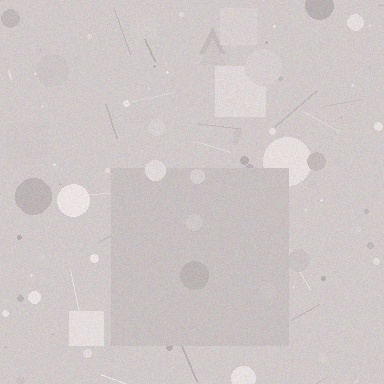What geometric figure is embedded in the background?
A square is embedded in the background.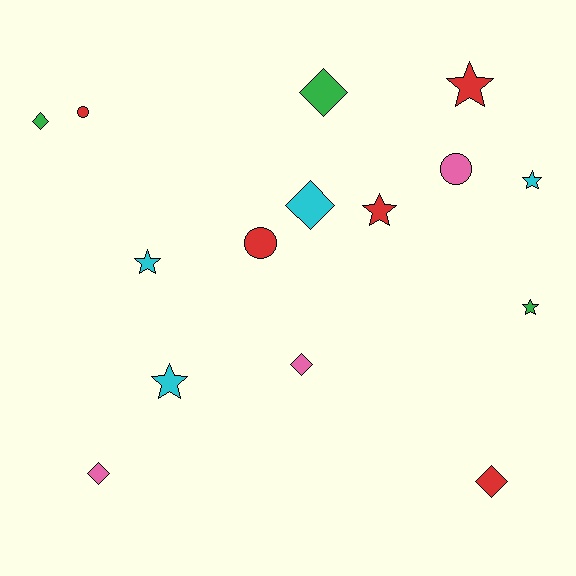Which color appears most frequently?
Red, with 5 objects.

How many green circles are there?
There are no green circles.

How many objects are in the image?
There are 15 objects.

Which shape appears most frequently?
Star, with 6 objects.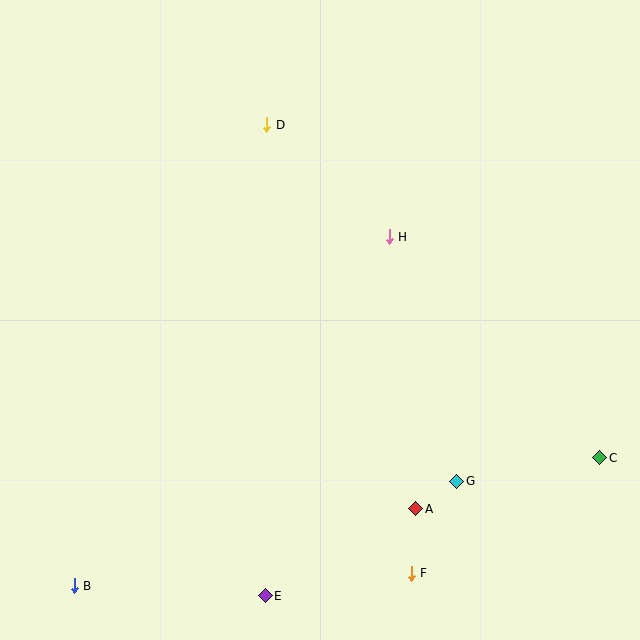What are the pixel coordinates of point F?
Point F is at (411, 573).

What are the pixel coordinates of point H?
Point H is at (389, 237).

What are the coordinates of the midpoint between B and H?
The midpoint between B and H is at (232, 411).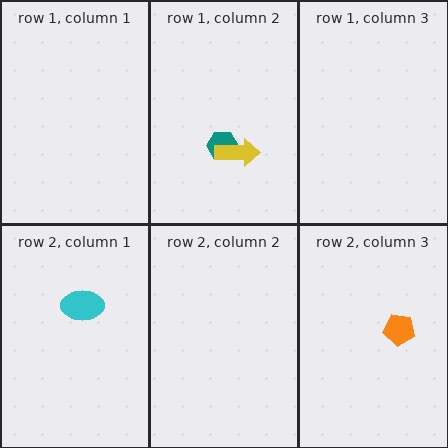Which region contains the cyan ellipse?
The row 2, column 1 region.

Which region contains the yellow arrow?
The row 1, column 2 region.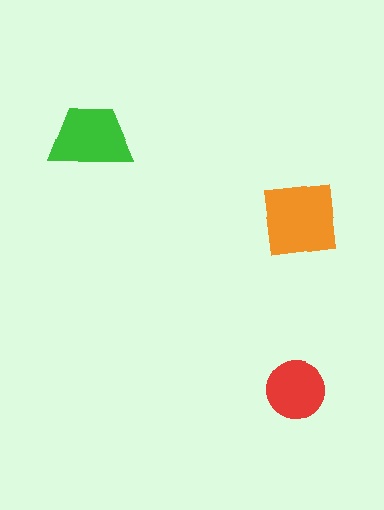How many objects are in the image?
There are 3 objects in the image.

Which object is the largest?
The orange square.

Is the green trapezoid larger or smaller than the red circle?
Larger.